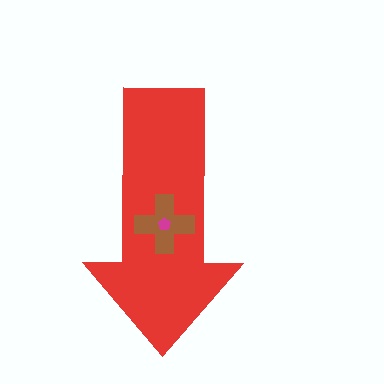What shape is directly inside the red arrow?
The brown cross.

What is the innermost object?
The magenta pentagon.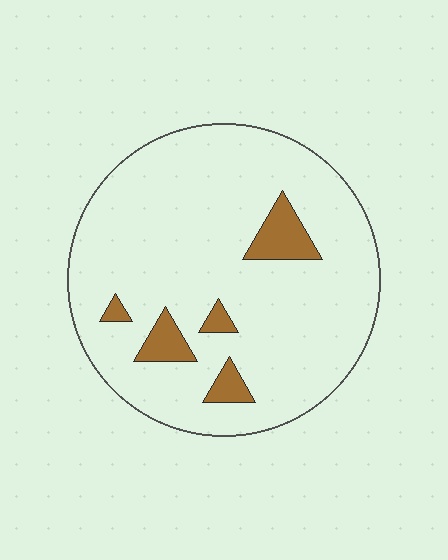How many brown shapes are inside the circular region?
5.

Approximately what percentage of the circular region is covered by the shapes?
Approximately 10%.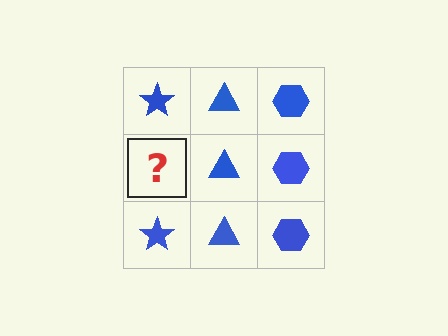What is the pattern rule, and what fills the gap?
The rule is that each column has a consistent shape. The gap should be filled with a blue star.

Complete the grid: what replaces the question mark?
The question mark should be replaced with a blue star.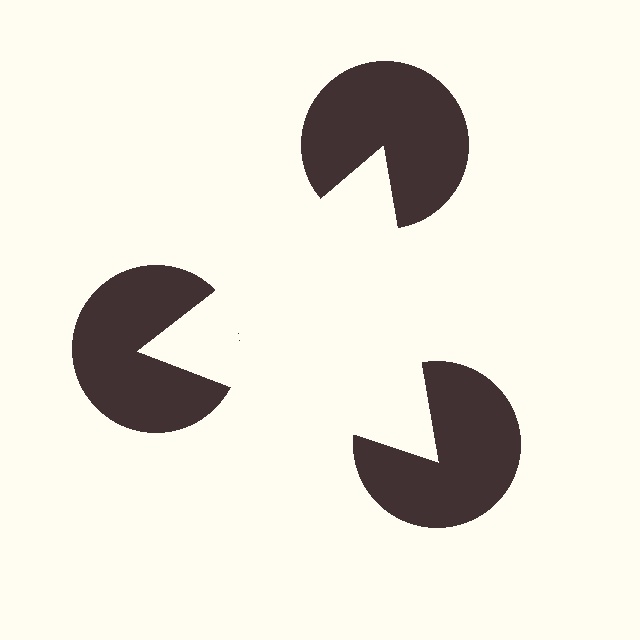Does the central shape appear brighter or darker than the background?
It typically appears slightly brighter than the background, even though no actual brightness change is drawn.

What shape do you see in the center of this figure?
An illusory triangle — its edges are inferred from the aligned wedge cuts in the pac-man discs, not physically drawn.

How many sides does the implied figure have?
3 sides.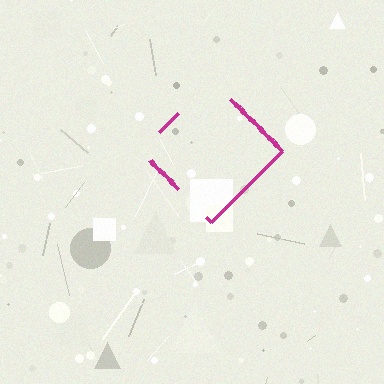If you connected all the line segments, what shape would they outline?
They would outline a diamond.